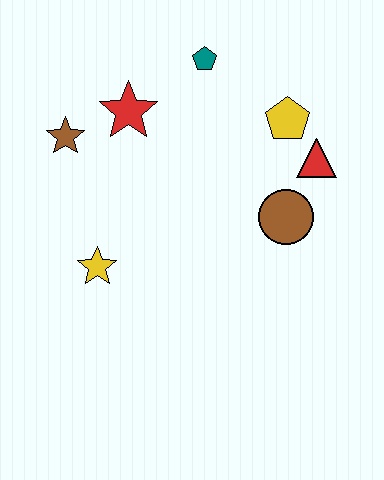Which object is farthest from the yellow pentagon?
The yellow star is farthest from the yellow pentagon.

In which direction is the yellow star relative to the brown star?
The yellow star is below the brown star.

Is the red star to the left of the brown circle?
Yes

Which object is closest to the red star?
The brown star is closest to the red star.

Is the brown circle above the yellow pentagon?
No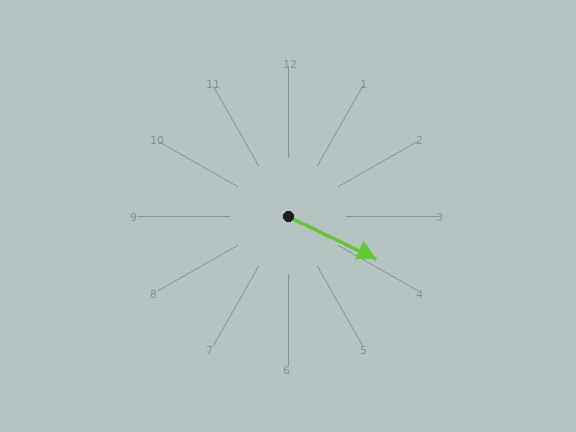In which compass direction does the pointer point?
Southeast.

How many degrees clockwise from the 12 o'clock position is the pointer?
Approximately 116 degrees.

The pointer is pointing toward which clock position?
Roughly 4 o'clock.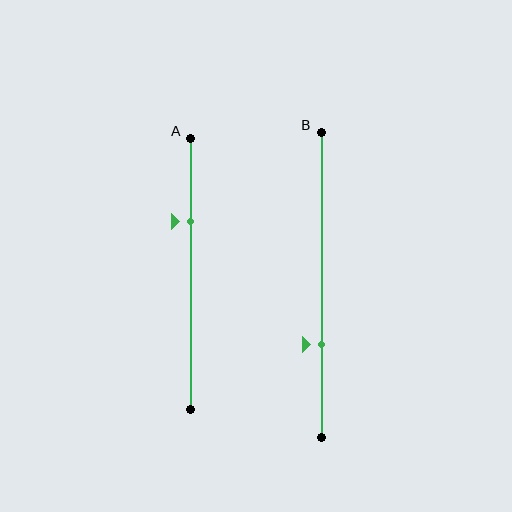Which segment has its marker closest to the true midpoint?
Segment A has its marker closest to the true midpoint.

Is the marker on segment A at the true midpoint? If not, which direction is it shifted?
No, the marker on segment A is shifted upward by about 19% of the segment length.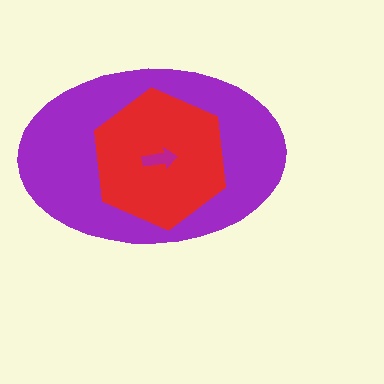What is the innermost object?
The magenta arrow.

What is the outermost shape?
The purple ellipse.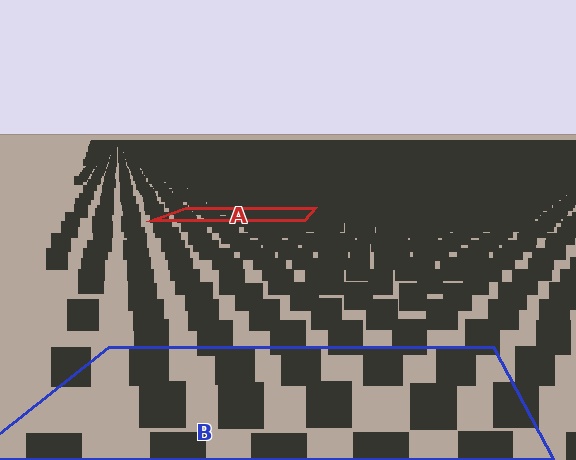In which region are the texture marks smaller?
The texture marks are smaller in region A, because it is farther away.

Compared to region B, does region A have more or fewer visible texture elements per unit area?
Region A has more texture elements per unit area — they are packed more densely because it is farther away.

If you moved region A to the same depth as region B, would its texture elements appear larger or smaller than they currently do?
They would appear larger. At a closer depth, the same texture elements are projected at a bigger on-screen size.